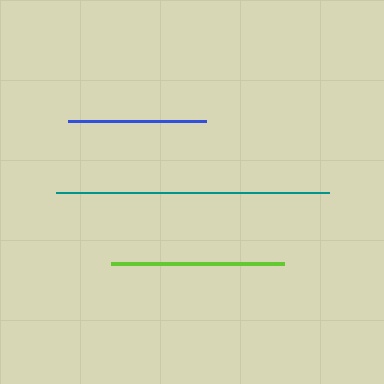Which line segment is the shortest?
The blue line is the shortest at approximately 137 pixels.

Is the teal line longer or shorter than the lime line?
The teal line is longer than the lime line.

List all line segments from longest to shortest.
From longest to shortest: teal, lime, blue.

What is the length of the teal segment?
The teal segment is approximately 274 pixels long.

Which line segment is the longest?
The teal line is the longest at approximately 274 pixels.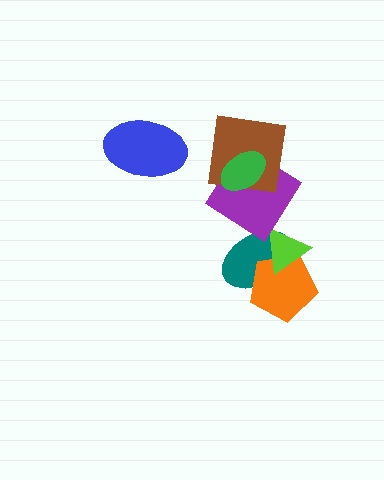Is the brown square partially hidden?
Yes, it is partially covered by another shape.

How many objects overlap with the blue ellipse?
0 objects overlap with the blue ellipse.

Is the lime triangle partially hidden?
Yes, it is partially covered by another shape.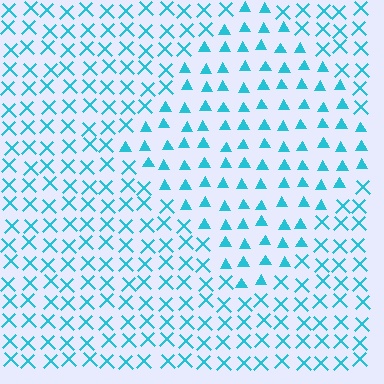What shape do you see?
I see a diamond.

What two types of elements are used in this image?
The image uses triangles inside the diamond region and X marks outside it.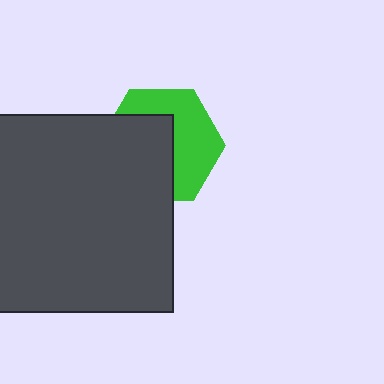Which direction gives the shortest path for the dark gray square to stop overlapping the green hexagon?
Moving toward the lower-left gives the shortest separation.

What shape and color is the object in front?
The object in front is a dark gray square.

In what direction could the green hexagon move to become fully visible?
The green hexagon could move toward the upper-right. That would shift it out from behind the dark gray square entirely.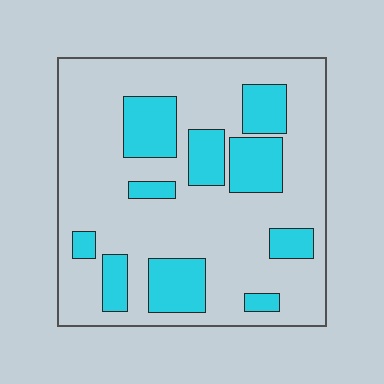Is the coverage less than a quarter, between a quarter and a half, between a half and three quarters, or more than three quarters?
Between a quarter and a half.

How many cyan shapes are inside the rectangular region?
10.